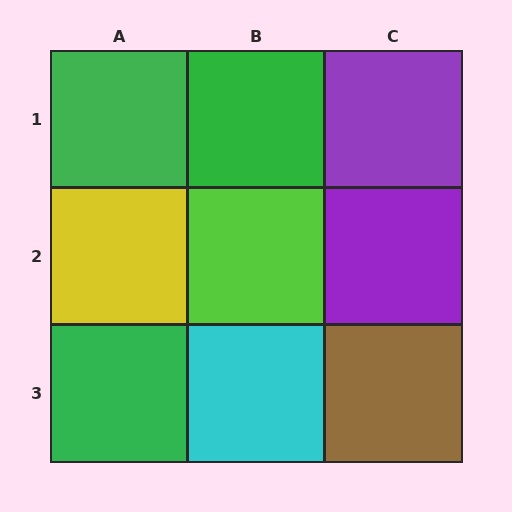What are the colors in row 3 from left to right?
Green, cyan, brown.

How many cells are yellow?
1 cell is yellow.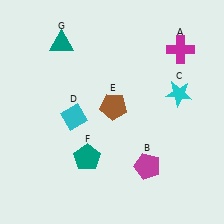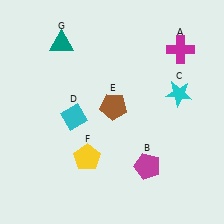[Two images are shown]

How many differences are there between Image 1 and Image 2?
There is 1 difference between the two images.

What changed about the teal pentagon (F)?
In Image 1, F is teal. In Image 2, it changed to yellow.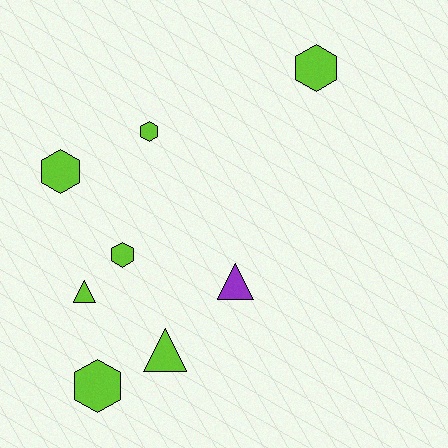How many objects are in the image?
There are 8 objects.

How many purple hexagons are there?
There are no purple hexagons.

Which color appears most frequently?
Lime, with 7 objects.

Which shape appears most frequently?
Hexagon, with 5 objects.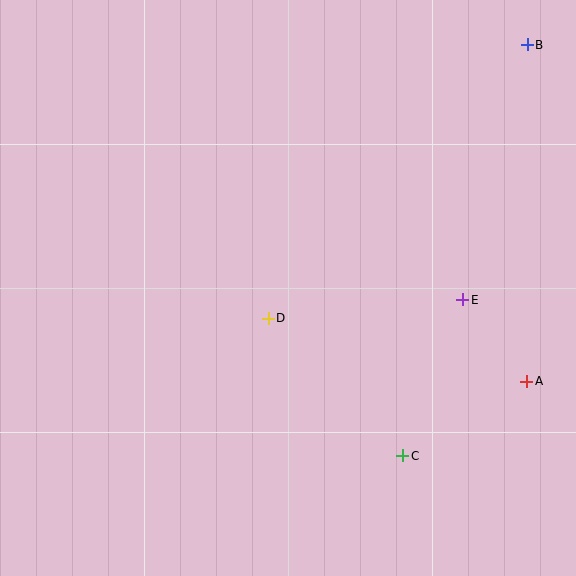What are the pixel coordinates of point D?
Point D is at (268, 318).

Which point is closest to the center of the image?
Point D at (268, 318) is closest to the center.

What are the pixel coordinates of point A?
Point A is at (527, 381).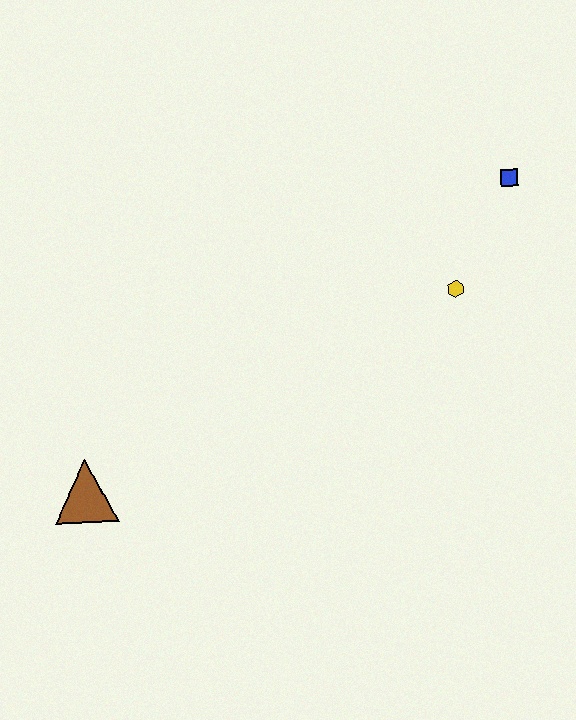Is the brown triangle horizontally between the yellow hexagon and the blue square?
No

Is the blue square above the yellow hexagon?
Yes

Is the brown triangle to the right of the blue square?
No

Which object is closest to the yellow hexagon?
The blue square is closest to the yellow hexagon.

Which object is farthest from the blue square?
The brown triangle is farthest from the blue square.